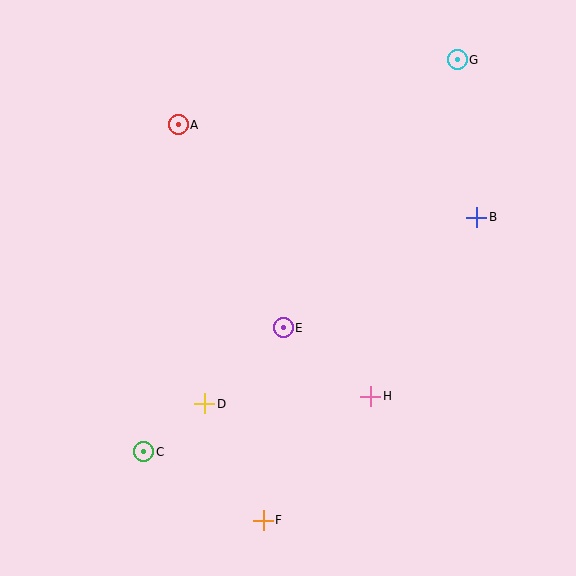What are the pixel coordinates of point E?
Point E is at (283, 328).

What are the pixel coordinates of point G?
Point G is at (457, 60).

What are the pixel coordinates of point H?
Point H is at (371, 396).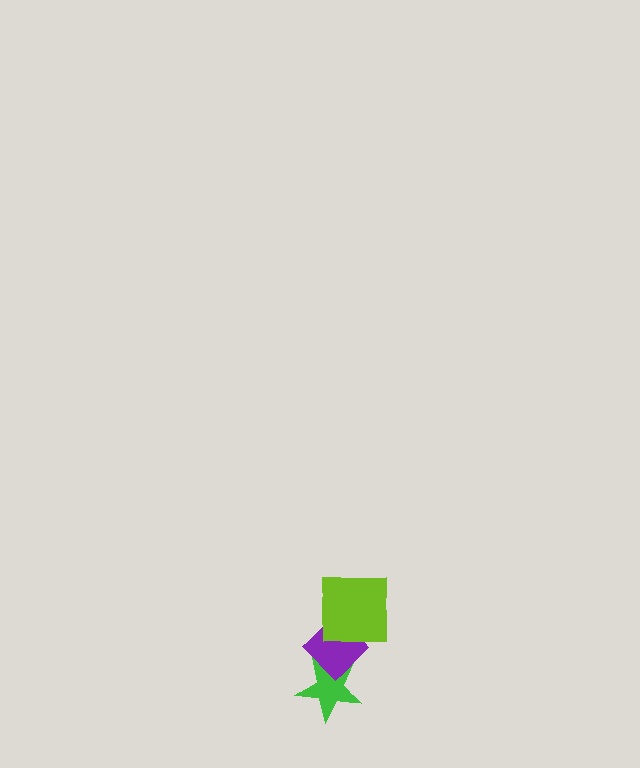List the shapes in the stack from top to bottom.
From top to bottom: the lime square, the purple diamond, the green star.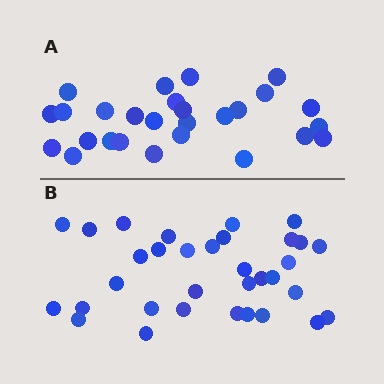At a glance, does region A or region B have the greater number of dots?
Region B (the bottom region) has more dots.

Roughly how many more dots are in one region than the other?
Region B has about 6 more dots than region A.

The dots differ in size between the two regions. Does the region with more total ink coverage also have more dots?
No. Region A has more total ink coverage because its dots are larger, but region B actually contains more individual dots. Total area can be misleading — the number of items is what matters here.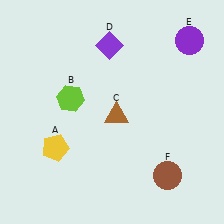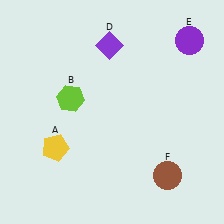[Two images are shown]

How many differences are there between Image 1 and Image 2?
There is 1 difference between the two images.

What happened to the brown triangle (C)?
The brown triangle (C) was removed in Image 2. It was in the bottom-right area of Image 1.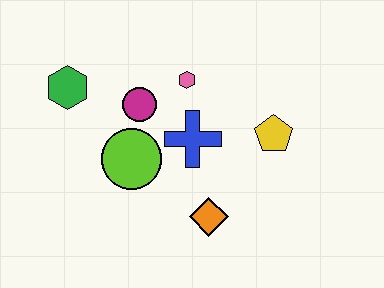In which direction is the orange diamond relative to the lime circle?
The orange diamond is to the right of the lime circle.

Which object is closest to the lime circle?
The magenta circle is closest to the lime circle.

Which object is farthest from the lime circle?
The yellow pentagon is farthest from the lime circle.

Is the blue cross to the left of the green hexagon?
No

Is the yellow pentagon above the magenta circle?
No